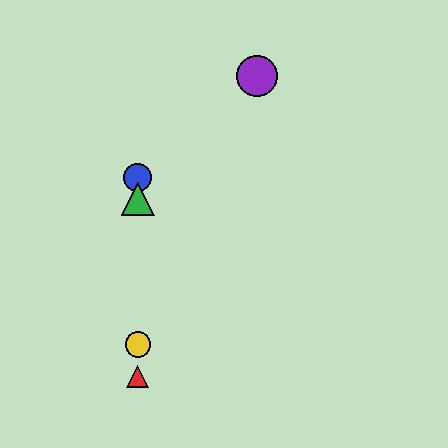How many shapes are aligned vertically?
4 shapes (the red triangle, the blue circle, the green triangle, the yellow circle) are aligned vertically.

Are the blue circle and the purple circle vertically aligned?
No, the blue circle is at x≈138 and the purple circle is at x≈257.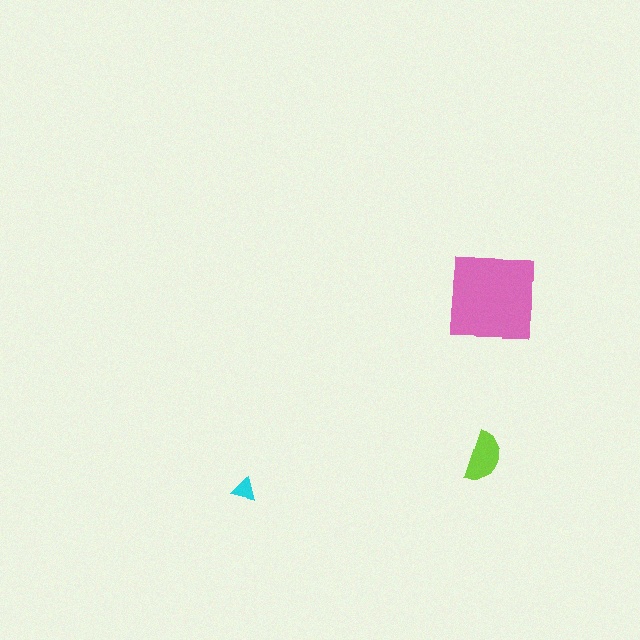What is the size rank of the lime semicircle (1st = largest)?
2nd.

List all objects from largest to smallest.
The pink square, the lime semicircle, the cyan triangle.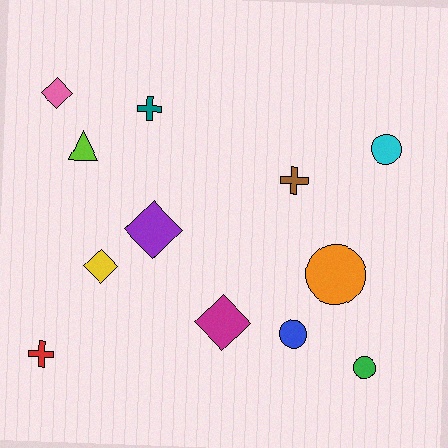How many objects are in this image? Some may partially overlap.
There are 12 objects.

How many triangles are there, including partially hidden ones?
There is 1 triangle.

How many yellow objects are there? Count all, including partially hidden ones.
There is 1 yellow object.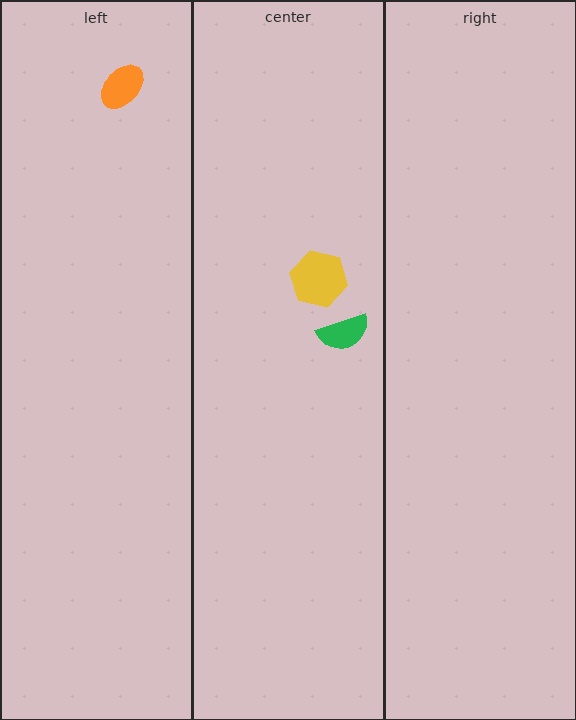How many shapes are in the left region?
1.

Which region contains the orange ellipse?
The left region.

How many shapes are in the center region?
2.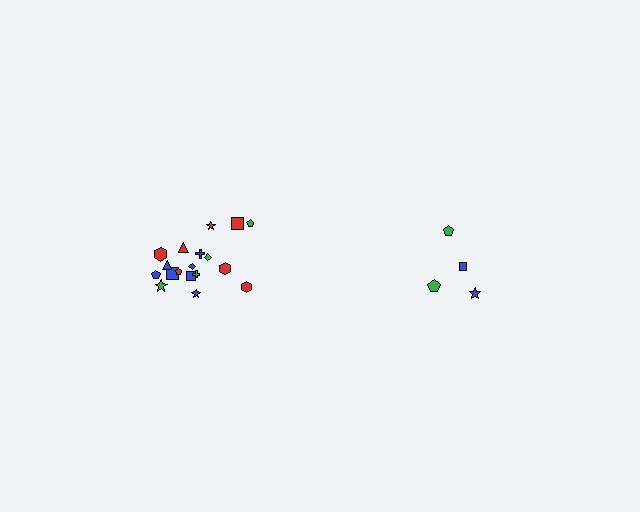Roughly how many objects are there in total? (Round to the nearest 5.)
Roughly 20 objects in total.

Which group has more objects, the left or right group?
The left group.